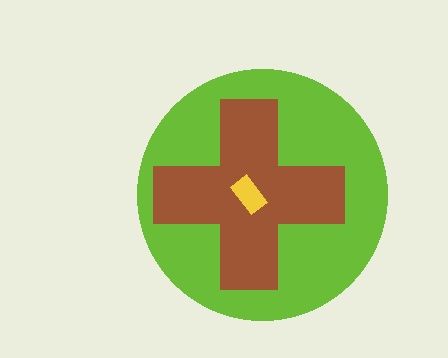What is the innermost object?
The yellow rectangle.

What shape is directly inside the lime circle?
The brown cross.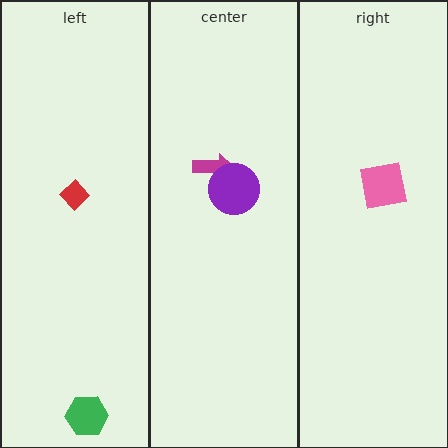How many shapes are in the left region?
2.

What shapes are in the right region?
The pink square.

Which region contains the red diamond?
The left region.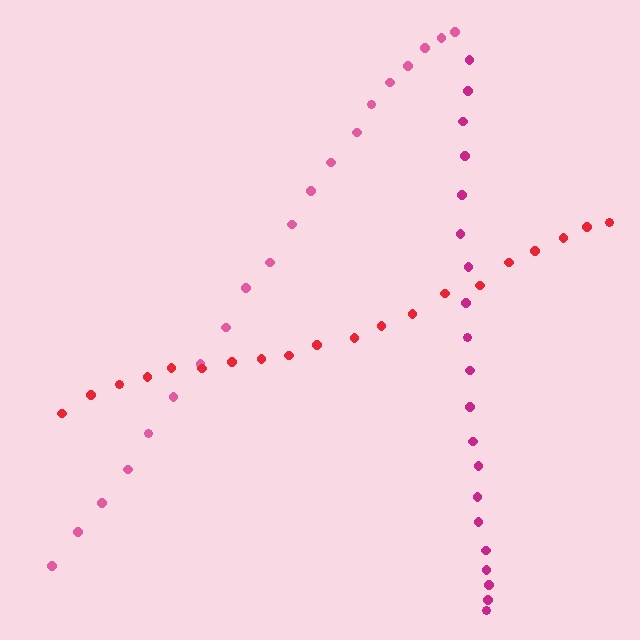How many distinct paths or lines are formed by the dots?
There are 3 distinct paths.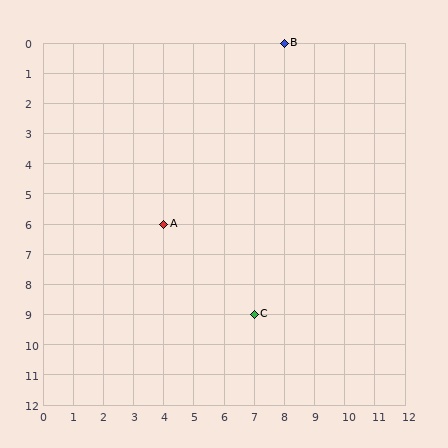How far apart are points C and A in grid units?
Points C and A are 3 columns and 3 rows apart (about 4.2 grid units diagonally).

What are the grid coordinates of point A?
Point A is at grid coordinates (4, 6).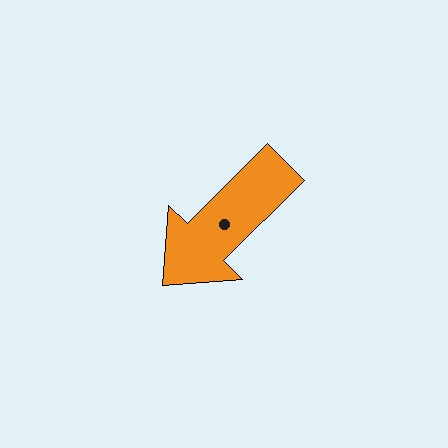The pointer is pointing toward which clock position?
Roughly 8 o'clock.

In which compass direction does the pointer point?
Southwest.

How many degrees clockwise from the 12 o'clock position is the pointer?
Approximately 225 degrees.